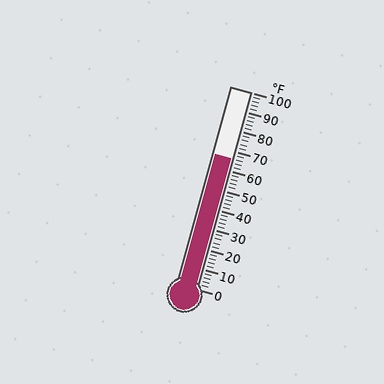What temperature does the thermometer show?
The thermometer shows approximately 66°F.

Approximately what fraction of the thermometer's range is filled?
The thermometer is filled to approximately 65% of its range.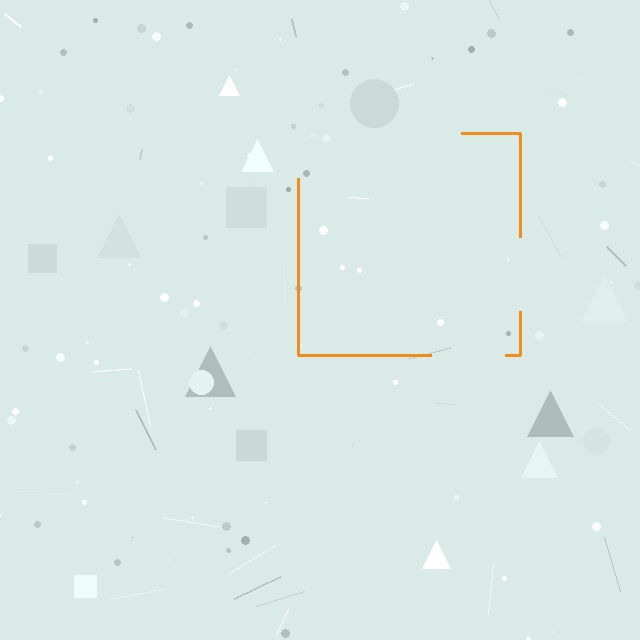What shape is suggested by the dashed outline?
The dashed outline suggests a square.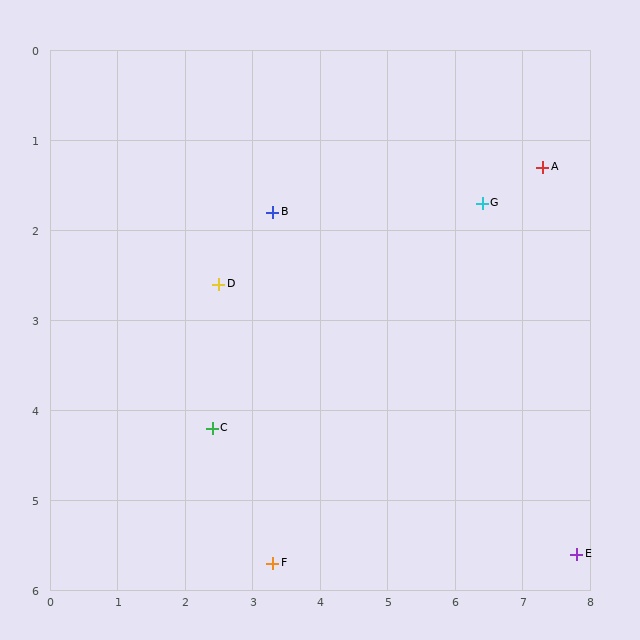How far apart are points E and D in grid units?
Points E and D are about 6.1 grid units apart.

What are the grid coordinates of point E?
Point E is at approximately (7.8, 5.6).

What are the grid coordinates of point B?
Point B is at approximately (3.3, 1.8).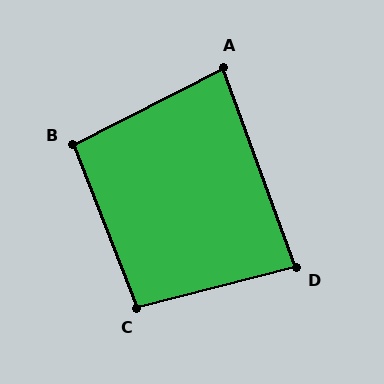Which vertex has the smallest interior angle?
A, at approximately 83 degrees.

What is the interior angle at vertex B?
Approximately 96 degrees (obtuse).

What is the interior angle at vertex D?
Approximately 84 degrees (acute).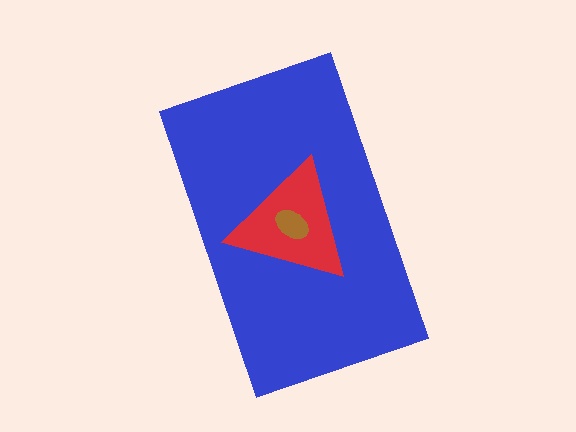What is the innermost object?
The brown ellipse.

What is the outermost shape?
The blue rectangle.